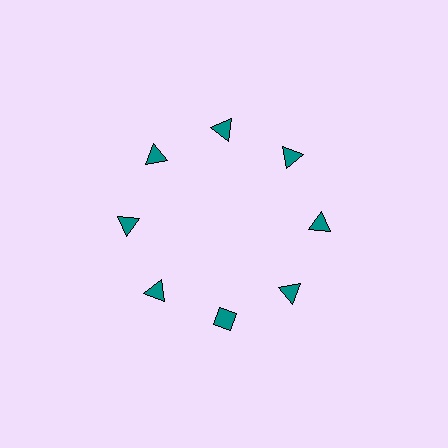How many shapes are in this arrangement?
There are 8 shapes arranged in a ring pattern.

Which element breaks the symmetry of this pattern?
The teal diamond at roughly the 6 o'clock position breaks the symmetry. All other shapes are teal triangles.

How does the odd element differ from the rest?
It has a different shape: diamond instead of triangle.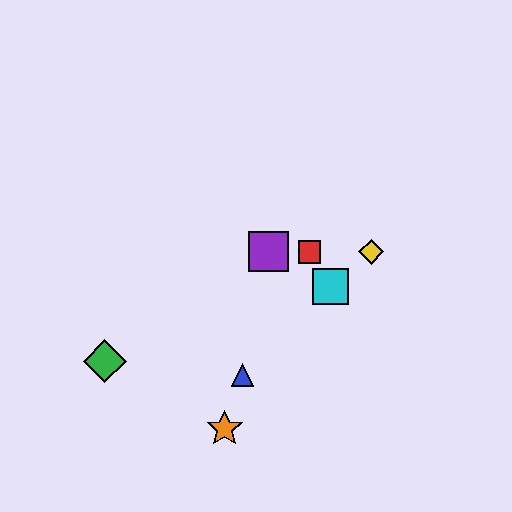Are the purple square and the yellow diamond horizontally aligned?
Yes, both are at y≈252.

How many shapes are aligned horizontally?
3 shapes (the red square, the yellow diamond, the purple square) are aligned horizontally.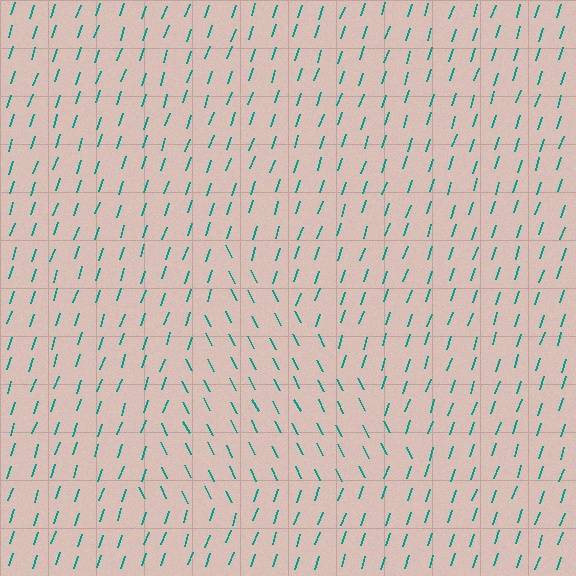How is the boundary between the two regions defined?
The boundary is defined purely by a change in line orientation (approximately 45 degrees difference). All lines are the same color and thickness.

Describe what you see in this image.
The image is filled with small teal line segments. A triangle region in the image has lines oriented differently from the surrounding lines, creating a visible texture boundary.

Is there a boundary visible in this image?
Yes, there is a texture boundary formed by a change in line orientation.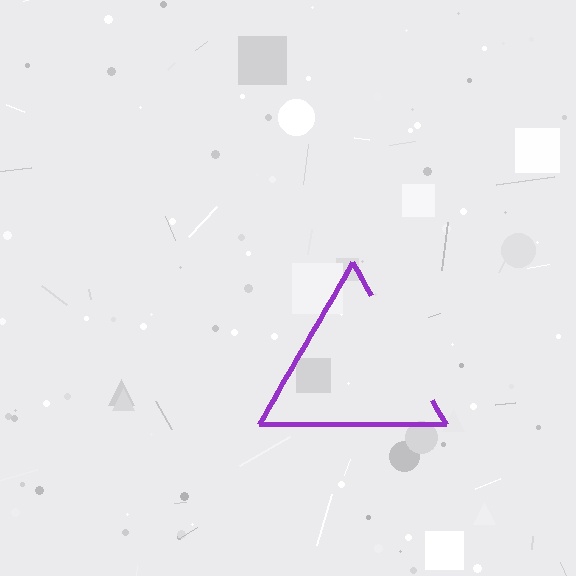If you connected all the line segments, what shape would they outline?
They would outline a triangle.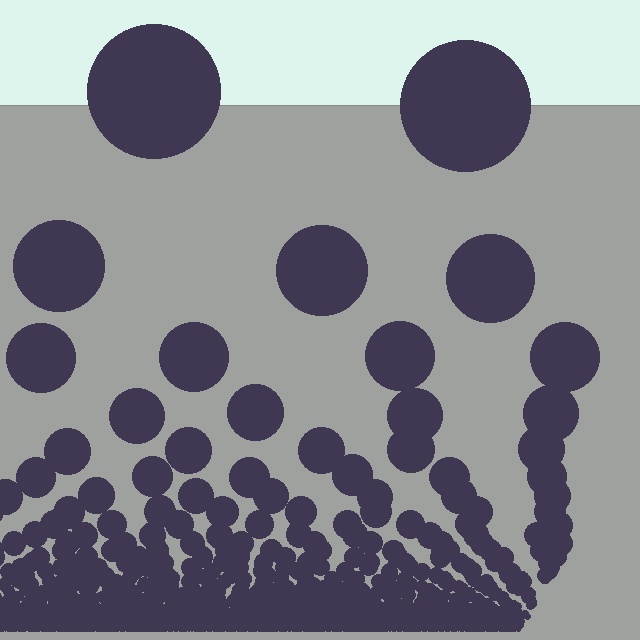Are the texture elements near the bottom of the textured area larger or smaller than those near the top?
Smaller. The gradient is inverted — elements near the bottom are smaller and denser.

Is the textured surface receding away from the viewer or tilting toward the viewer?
The surface appears to tilt toward the viewer. Texture elements get larger and sparser toward the top.